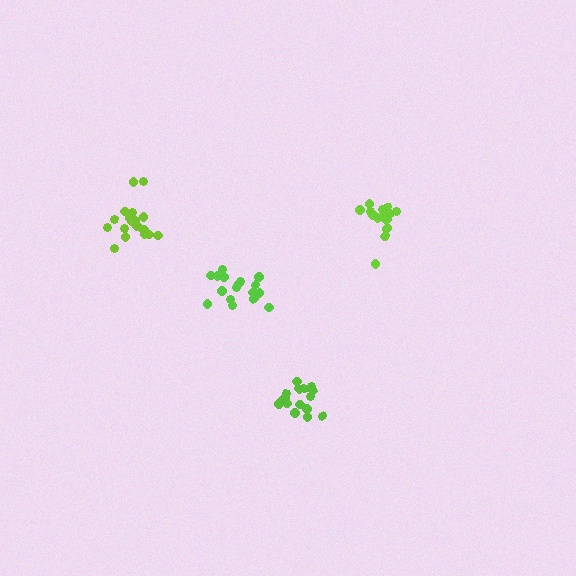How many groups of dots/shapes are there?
There are 4 groups.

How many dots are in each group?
Group 1: 16 dots, Group 2: 15 dots, Group 3: 18 dots, Group 4: 18 dots (67 total).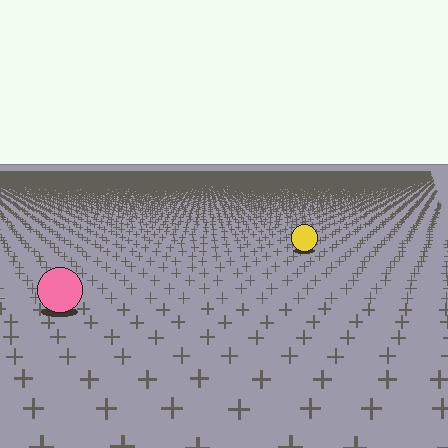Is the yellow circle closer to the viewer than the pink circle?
No. The pink circle is closer — you can tell from the texture gradient: the ground texture is coarser near it.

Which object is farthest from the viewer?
The yellow circle is farthest from the viewer. It appears smaller and the ground texture around it is denser.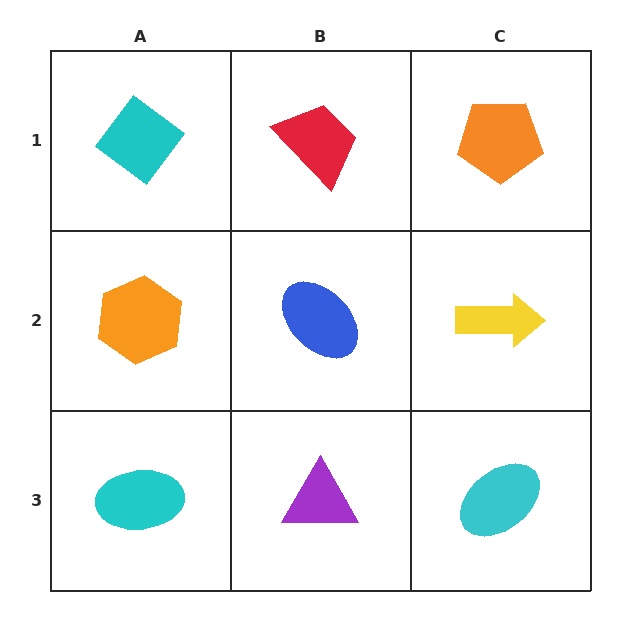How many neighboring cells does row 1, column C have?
2.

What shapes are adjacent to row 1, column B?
A blue ellipse (row 2, column B), a cyan diamond (row 1, column A), an orange pentagon (row 1, column C).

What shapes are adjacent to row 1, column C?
A yellow arrow (row 2, column C), a red trapezoid (row 1, column B).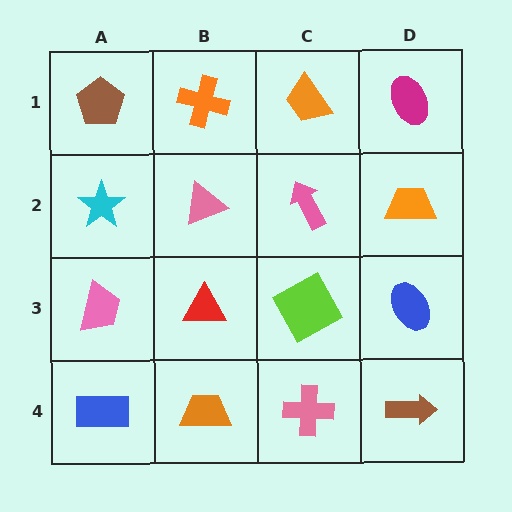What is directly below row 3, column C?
A pink cross.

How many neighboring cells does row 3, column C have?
4.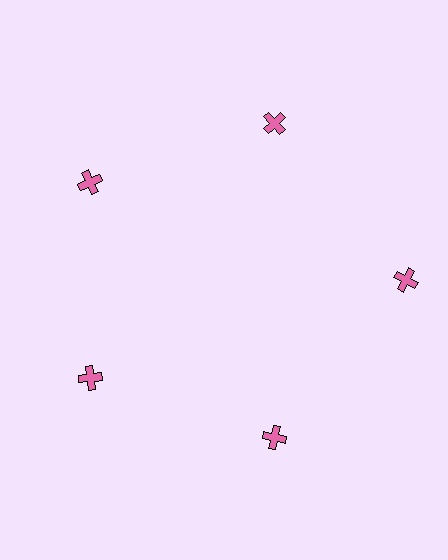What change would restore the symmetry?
The symmetry would be restored by moving it inward, back onto the ring so that all 5 crosses sit at equal angles and equal distance from the center.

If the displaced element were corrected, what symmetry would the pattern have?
It would have 5-fold rotational symmetry — the pattern would map onto itself every 72 degrees.